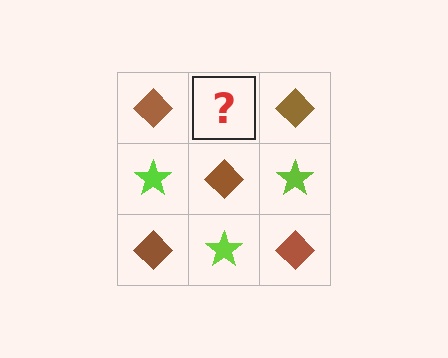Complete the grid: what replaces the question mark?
The question mark should be replaced with a lime star.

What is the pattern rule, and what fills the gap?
The rule is that it alternates brown diamond and lime star in a checkerboard pattern. The gap should be filled with a lime star.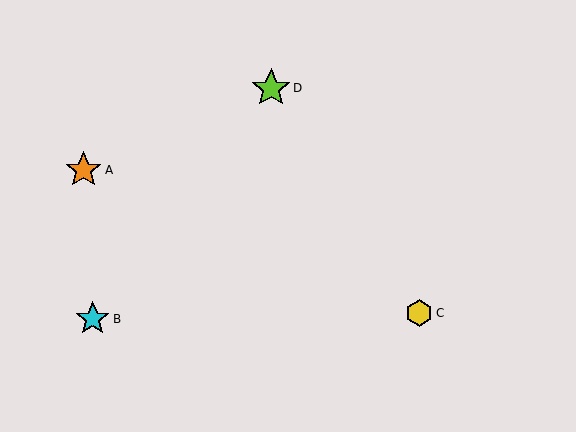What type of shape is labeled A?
Shape A is an orange star.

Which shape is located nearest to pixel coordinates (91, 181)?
The orange star (labeled A) at (83, 170) is nearest to that location.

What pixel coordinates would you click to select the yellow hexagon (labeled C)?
Click at (419, 313) to select the yellow hexagon C.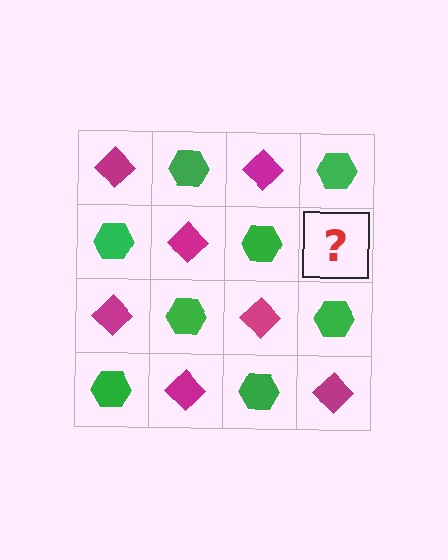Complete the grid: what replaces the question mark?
The question mark should be replaced with a magenta diamond.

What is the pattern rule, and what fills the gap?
The rule is that it alternates magenta diamond and green hexagon in a checkerboard pattern. The gap should be filled with a magenta diamond.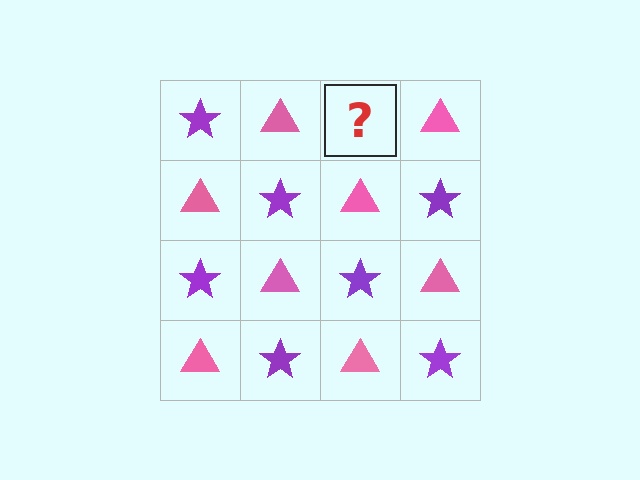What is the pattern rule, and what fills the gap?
The rule is that it alternates purple star and pink triangle in a checkerboard pattern. The gap should be filled with a purple star.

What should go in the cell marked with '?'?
The missing cell should contain a purple star.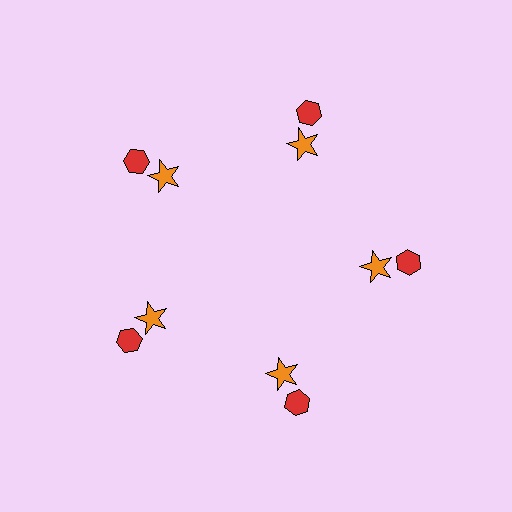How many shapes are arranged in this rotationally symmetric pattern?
There are 10 shapes, arranged in 5 groups of 2.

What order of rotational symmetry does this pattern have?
This pattern has 5-fold rotational symmetry.